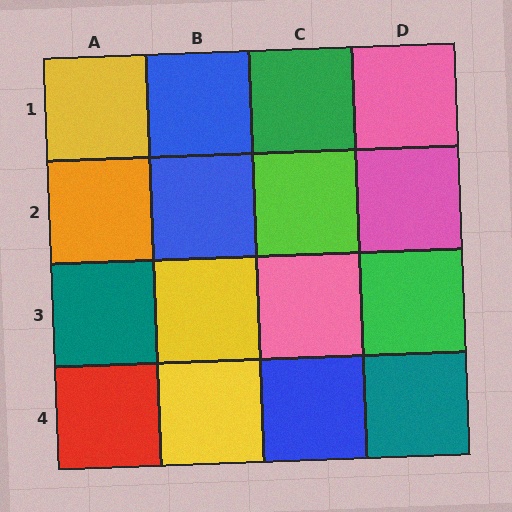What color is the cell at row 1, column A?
Yellow.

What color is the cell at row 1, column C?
Green.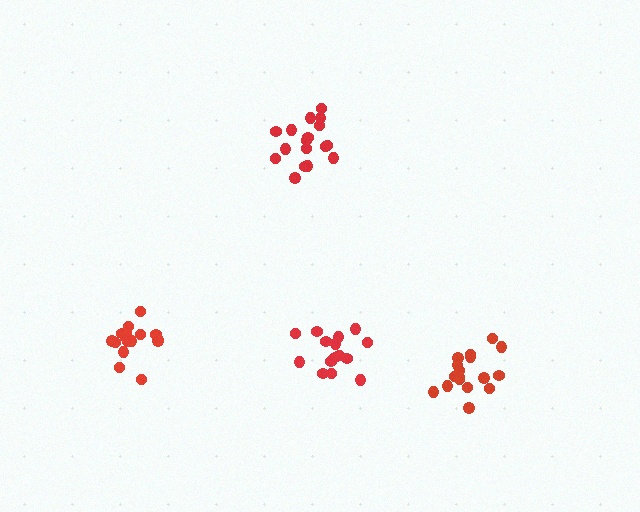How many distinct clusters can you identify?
There are 4 distinct clusters.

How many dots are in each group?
Group 1: 17 dots, Group 2: 17 dots, Group 3: 16 dots, Group 4: 16 dots (66 total).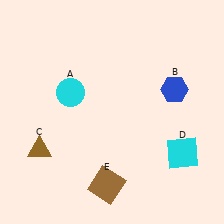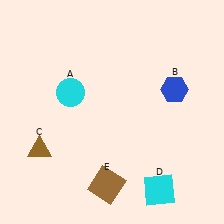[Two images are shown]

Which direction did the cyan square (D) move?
The cyan square (D) moved down.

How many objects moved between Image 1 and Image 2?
1 object moved between the two images.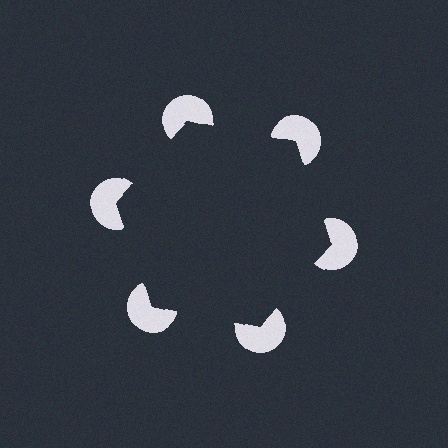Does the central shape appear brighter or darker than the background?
It typically appears slightly darker than the background, even though no actual brightness change is drawn.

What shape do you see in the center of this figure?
An illusory hexagon — its edges are inferred from the aligned wedge cuts in the pac-man discs, not physically drawn.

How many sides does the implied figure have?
6 sides.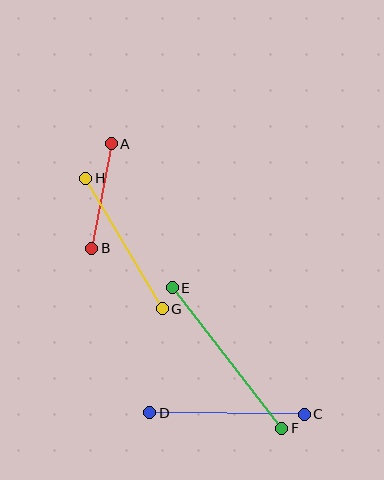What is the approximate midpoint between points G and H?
The midpoint is at approximately (124, 244) pixels.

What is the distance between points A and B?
The distance is approximately 106 pixels.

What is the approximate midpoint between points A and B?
The midpoint is at approximately (101, 196) pixels.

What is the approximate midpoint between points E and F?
The midpoint is at approximately (227, 358) pixels.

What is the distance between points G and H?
The distance is approximately 151 pixels.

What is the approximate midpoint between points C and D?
The midpoint is at approximately (227, 414) pixels.